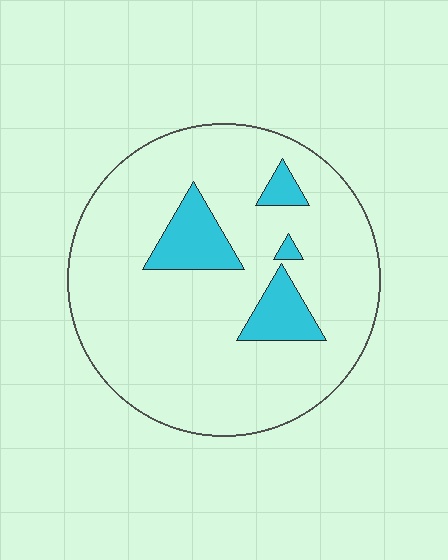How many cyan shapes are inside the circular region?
4.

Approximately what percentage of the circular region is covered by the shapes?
Approximately 15%.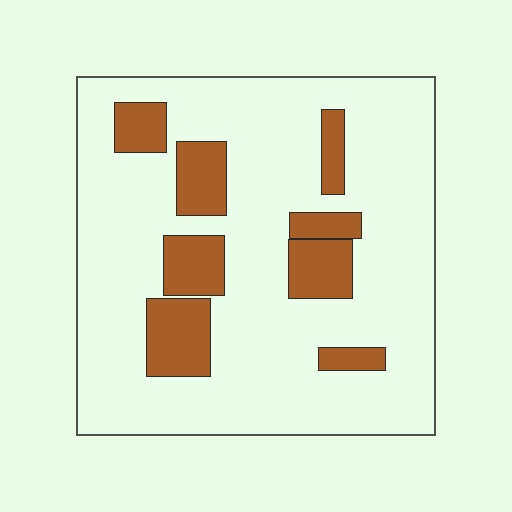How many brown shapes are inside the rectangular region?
8.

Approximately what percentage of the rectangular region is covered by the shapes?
Approximately 20%.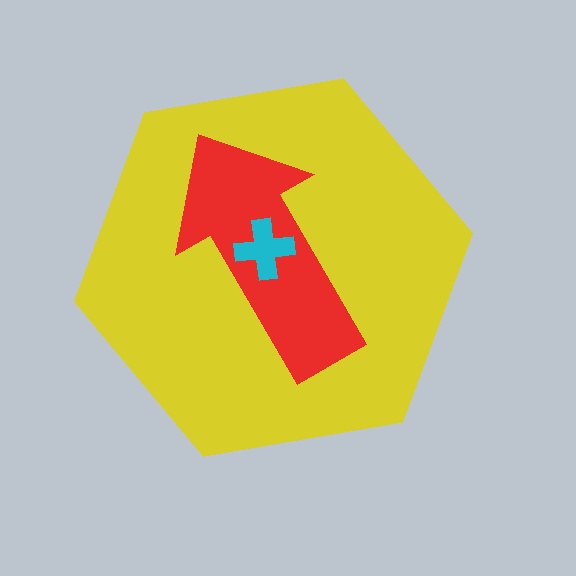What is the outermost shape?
The yellow hexagon.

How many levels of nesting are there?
3.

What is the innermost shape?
The cyan cross.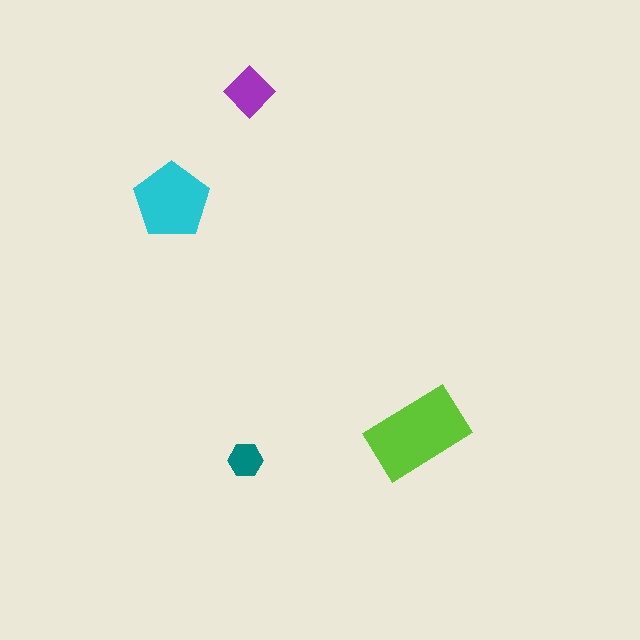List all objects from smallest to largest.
The teal hexagon, the purple diamond, the cyan pentagon, the lime rectangle.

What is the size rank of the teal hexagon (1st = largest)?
4th.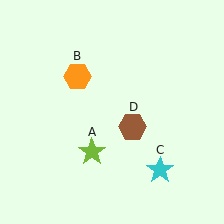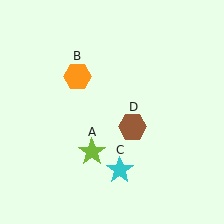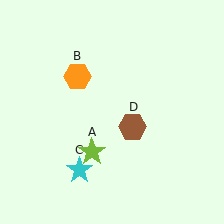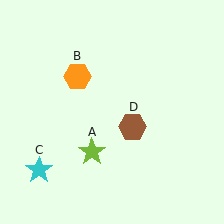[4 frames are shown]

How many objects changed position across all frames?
1 object changed position: cyan star (object C).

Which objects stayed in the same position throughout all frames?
Lime star (object A) and orange hexagon (object B) and brown hexagon (object D) remained stationary.